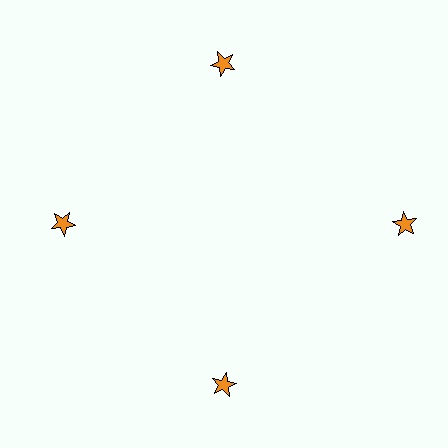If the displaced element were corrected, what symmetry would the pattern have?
It would have 4-fold rotational symmetry — the pattern would map onto itself every 90 degrees.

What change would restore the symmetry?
The symmetry would be restored by moving it inward, back onto the ring so that all 4 stars sit at equal angles and equal distance from the center.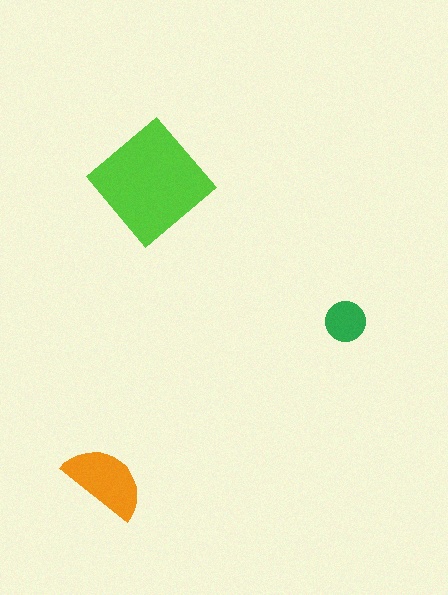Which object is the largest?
The lime diamond.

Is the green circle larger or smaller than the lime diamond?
Smaller.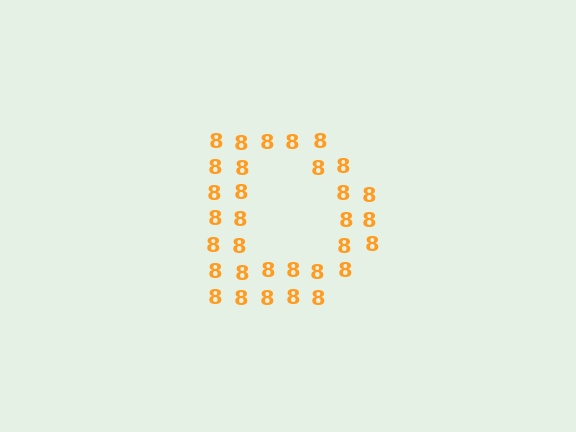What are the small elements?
The small elements are digit 8's.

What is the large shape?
The large shape is the letter D.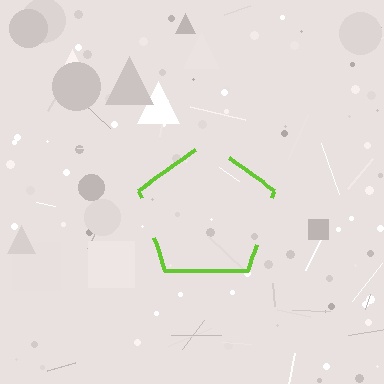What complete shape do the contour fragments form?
The contour fragments form a pentagon.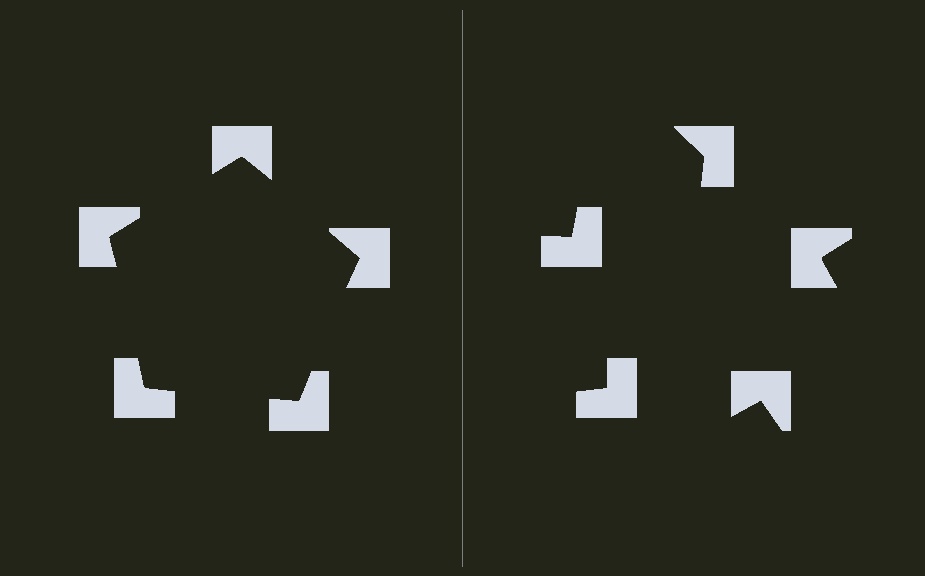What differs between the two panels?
The notched squares are positioned identically on both sides; only the wedge orientations differ. On the left they align to a pentagon; on the right they are misaligned.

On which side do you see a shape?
An illusory pentagon appears on the left side. On the right side the wedge cuts are rotated, so no coherent shape forms.